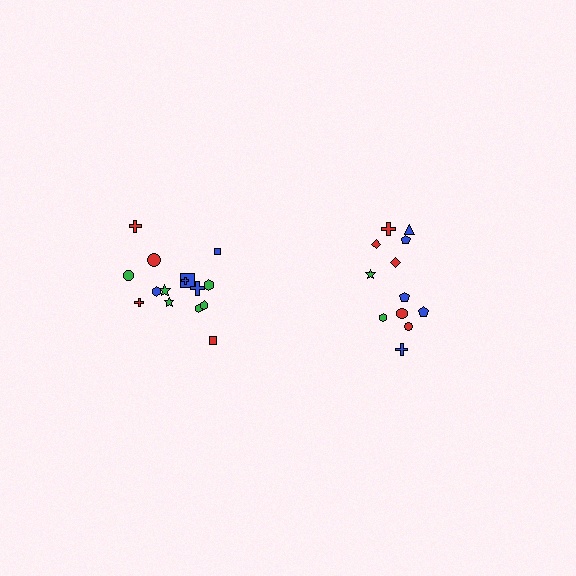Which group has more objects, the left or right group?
The left group.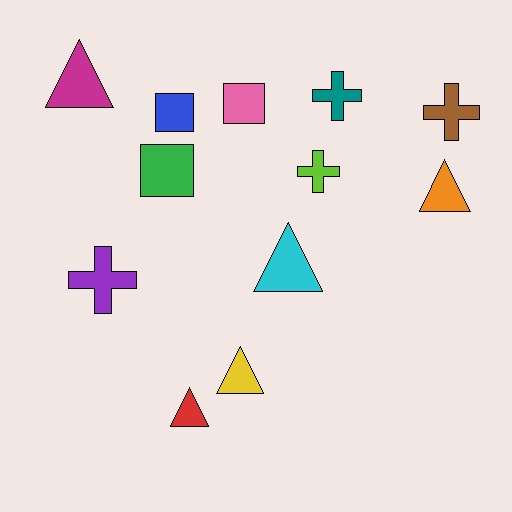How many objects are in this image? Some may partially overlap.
There are 12 objects.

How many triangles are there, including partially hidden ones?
There are 5 triangles.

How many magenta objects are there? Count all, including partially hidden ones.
There is 1 magenta object.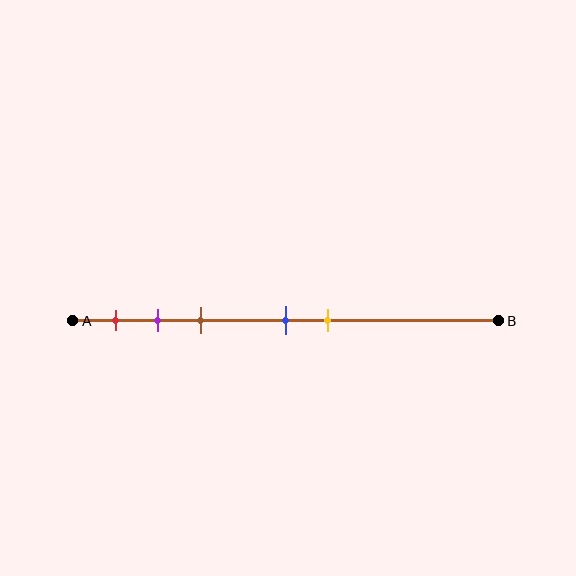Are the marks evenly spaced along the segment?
No, the marks are not evenly spaced.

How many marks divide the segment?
There are 5 marks dividing the segment.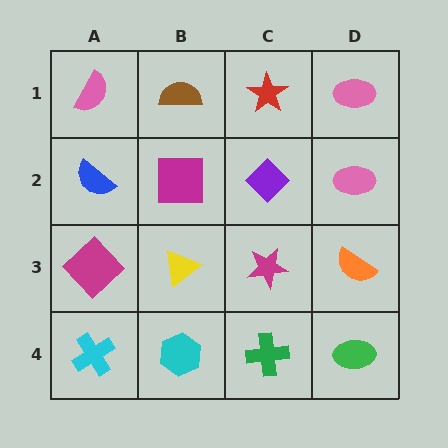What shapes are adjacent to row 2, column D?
A pink ellipse (row 1, column D), an orange semicircle (row 3, column D), a purple diamond (row 2, column C).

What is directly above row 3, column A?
A blue semicircle.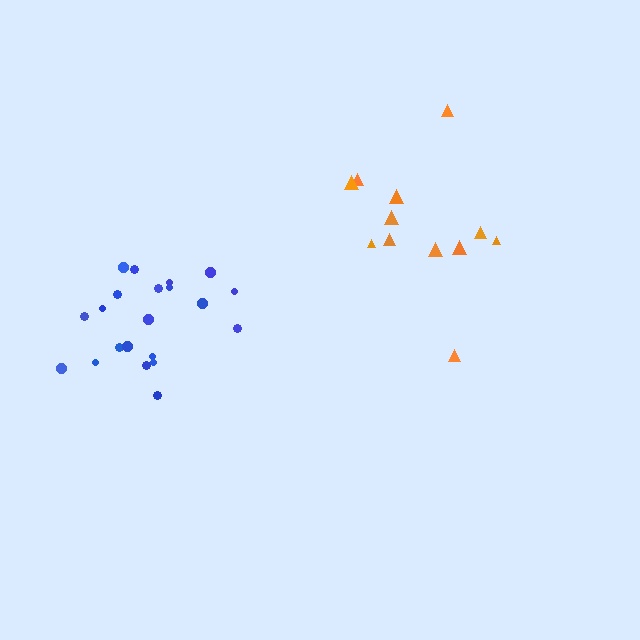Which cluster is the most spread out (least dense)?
Orange.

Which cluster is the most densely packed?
Blue.